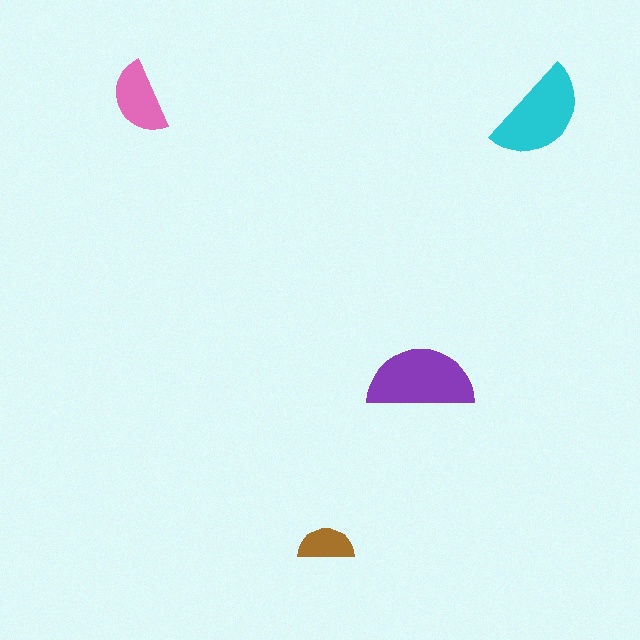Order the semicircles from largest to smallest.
the purple one, the cyan one, the pink one, the brown one.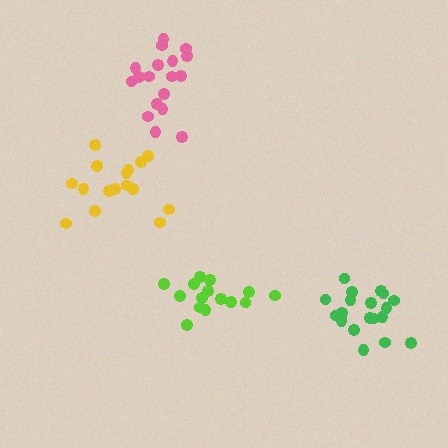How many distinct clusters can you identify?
There are 4 distinct clusters.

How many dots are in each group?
Group 1: 16 dots, Group 2: 18 dots, Group 3: 20 dots, Group 4: 15 dots (69 total).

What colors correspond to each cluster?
The clusters are colored: yellow, pink, green, lime.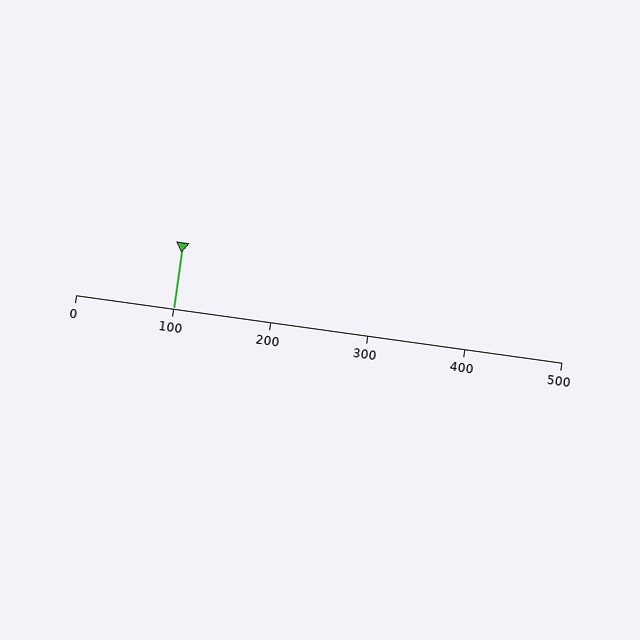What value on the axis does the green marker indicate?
The marker indicates approximately 100.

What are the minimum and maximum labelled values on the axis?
The axis runs from 0 to 500.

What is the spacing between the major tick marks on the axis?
The major ticks are spaced 100 apart.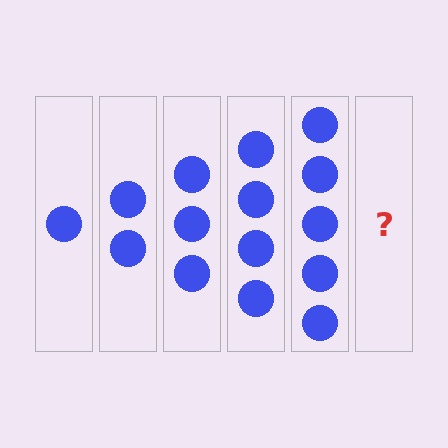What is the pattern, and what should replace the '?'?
The pattern is that each step adds one more circle. The '?' should be 6 circles.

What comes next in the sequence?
The next element should be 6 circles.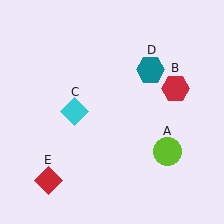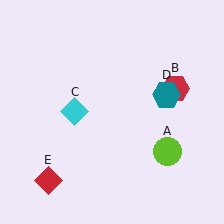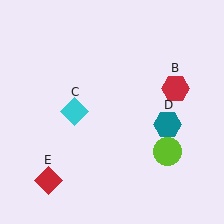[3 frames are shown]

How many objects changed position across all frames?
1 object changed position: teal hexagon (object D).